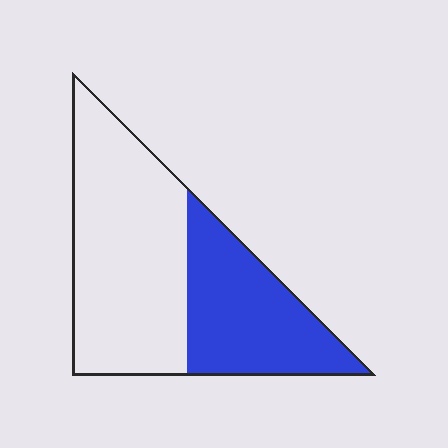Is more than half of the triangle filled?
No.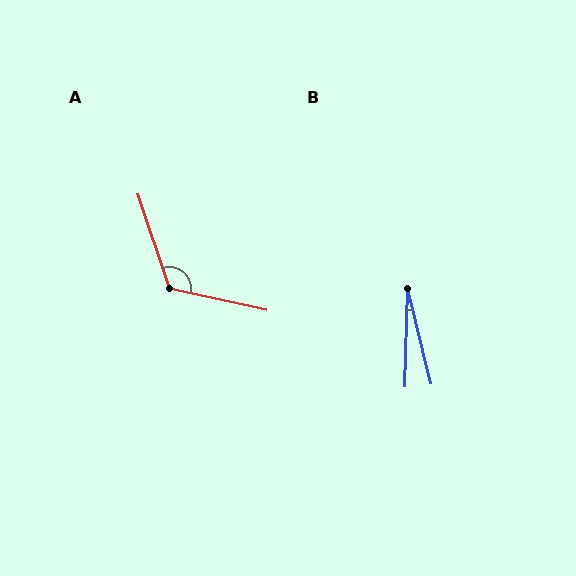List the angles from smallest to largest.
B (16°), A (121°).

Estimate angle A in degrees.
Approximately 121 degrees.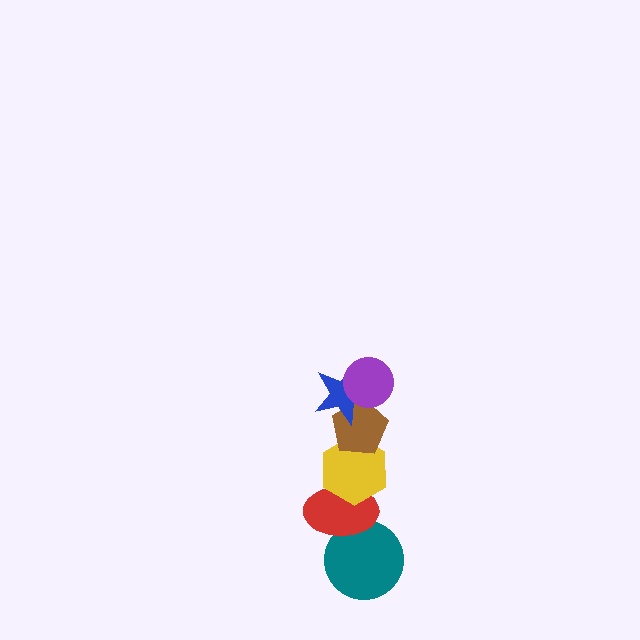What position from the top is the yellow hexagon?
The yellow hexagon is 4th from the top.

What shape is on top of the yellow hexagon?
The brown pentagon is on top of the yellow hexagon.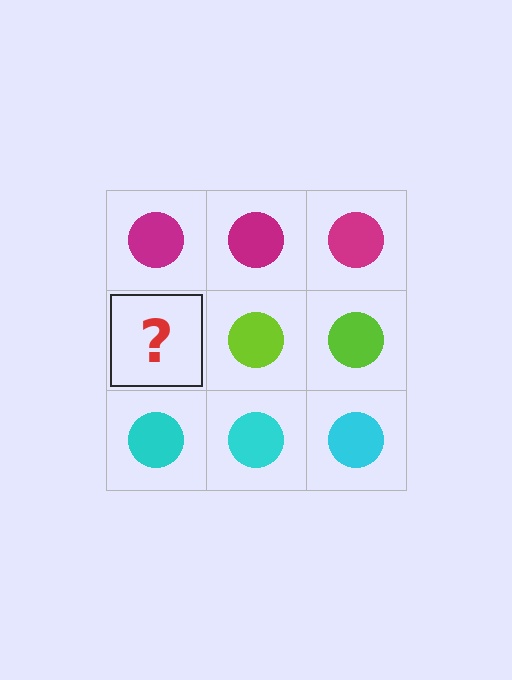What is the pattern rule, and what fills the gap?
The rule is that each row has a consistent color. The gap should be filled with a lime circle.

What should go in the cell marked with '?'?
The missing cell should contain a lime circle.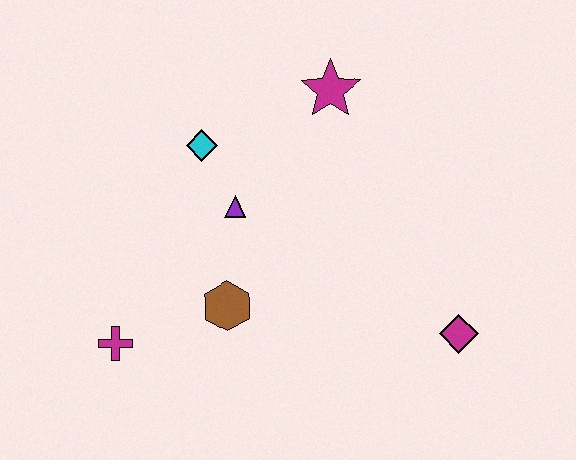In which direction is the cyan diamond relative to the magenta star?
The cyan diamond is to the left of the magenta star.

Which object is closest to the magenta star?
The cyan diamond is closest to the magenta star.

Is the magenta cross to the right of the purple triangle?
No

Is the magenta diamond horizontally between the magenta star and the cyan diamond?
No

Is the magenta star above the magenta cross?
Yes